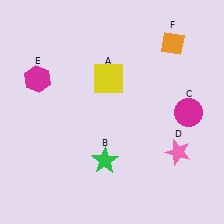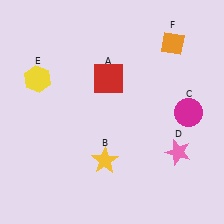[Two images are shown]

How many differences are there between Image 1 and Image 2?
There are 3 differences between the two images.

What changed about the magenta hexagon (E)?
In Image 1, E is magenta. In Image 2, it changed to yellow.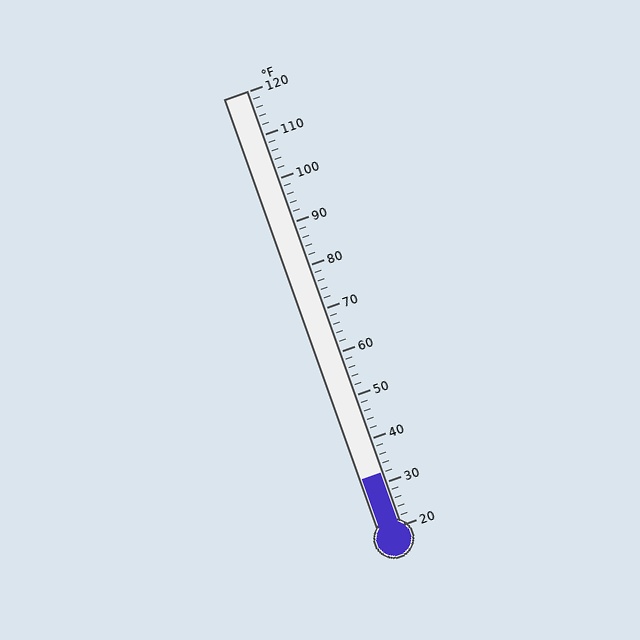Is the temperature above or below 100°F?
The temperature is below 100°F.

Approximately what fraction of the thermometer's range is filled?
The thermometer is filled to approximately 10% of its range.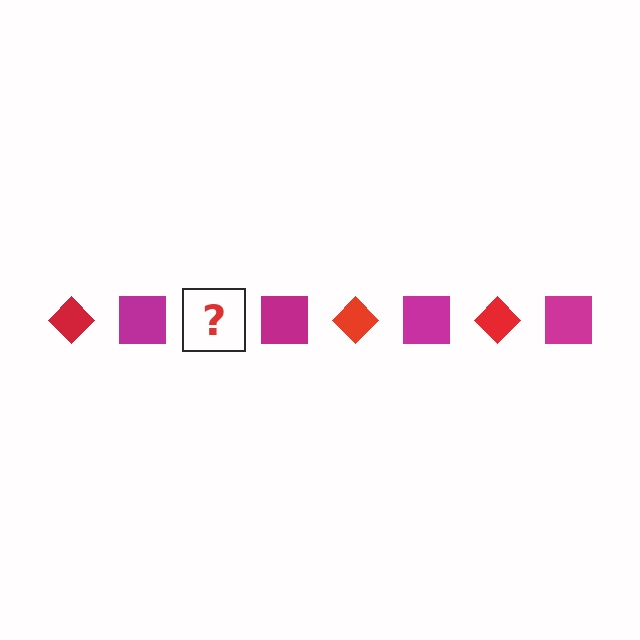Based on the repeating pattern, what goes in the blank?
The blank should be a red diamond.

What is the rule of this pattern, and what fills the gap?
The rule is that the pattern alternates between red diamond and magenta square. The gap should be filled with a red diamond.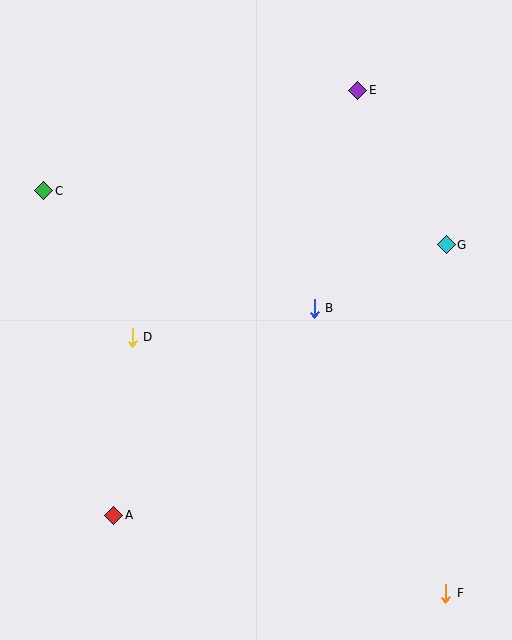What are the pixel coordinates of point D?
Point D is at (132, 337).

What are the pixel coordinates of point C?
Point C is at (44, 191).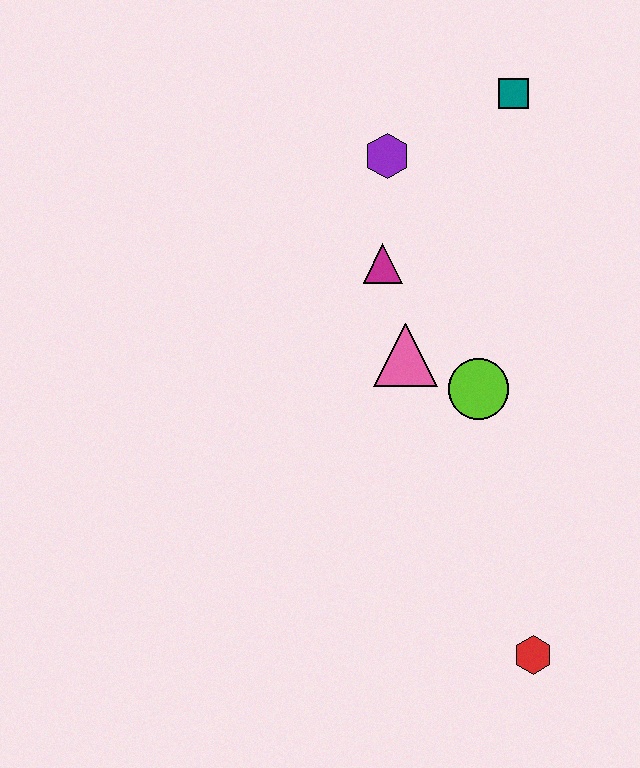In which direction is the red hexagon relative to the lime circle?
The red hexagon is below the lime circle.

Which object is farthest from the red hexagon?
The teal square is farthest from the red hexagon.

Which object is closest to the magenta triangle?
The pink triangle is closest to the magenta triangle.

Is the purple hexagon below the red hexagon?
No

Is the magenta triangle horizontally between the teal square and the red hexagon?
No